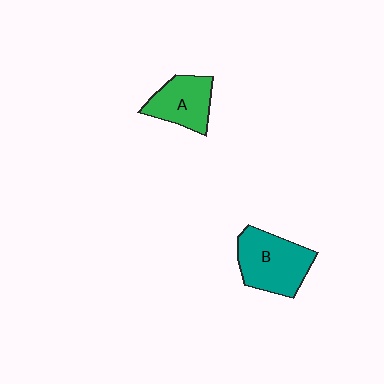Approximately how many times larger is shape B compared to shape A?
Approximately 1.3 times.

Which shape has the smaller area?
Shape A (green).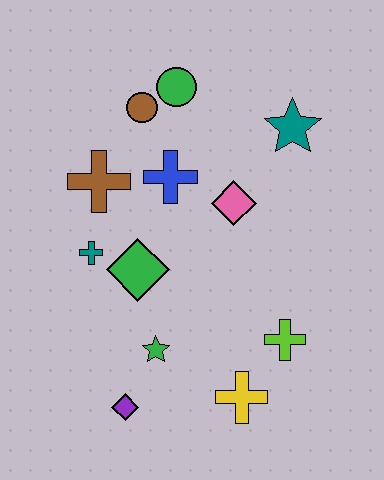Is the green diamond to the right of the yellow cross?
No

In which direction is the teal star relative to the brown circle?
The teal star is to the right of the brown circle.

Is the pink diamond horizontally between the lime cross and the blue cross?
Yes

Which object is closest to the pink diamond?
The blue cross is closest to the pink diamond.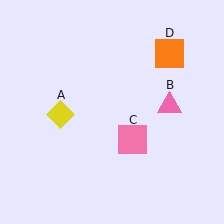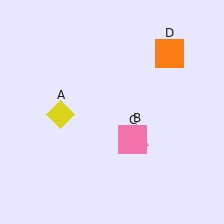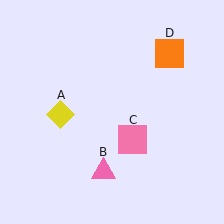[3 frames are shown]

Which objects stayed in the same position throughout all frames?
Yellow diamond (object A) and pink square (object C) and orange square (object D) remained stationary.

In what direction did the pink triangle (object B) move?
The pink triangle (object B) moved down and to the left.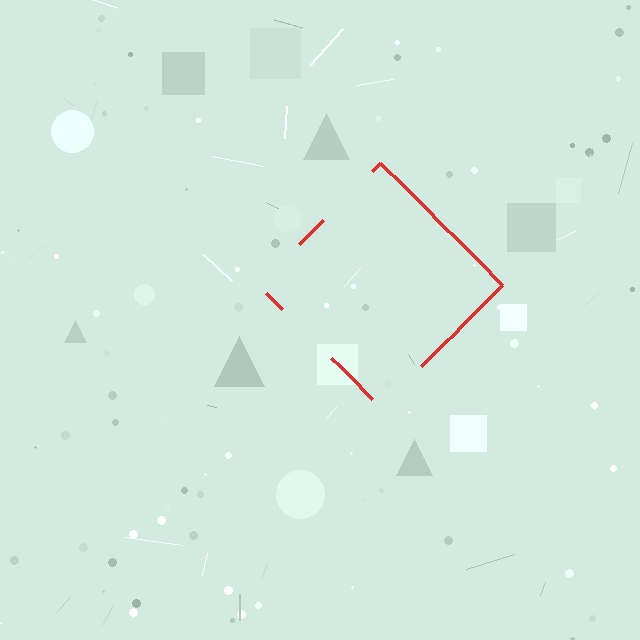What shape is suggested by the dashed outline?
The dashed outline suggests a diamond.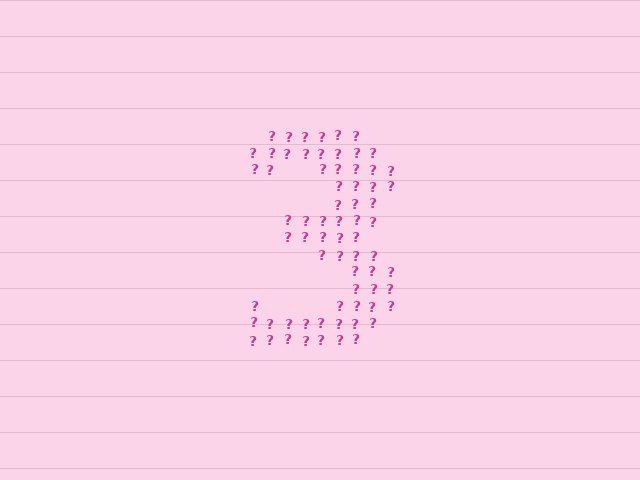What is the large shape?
The large shape is the digit 3.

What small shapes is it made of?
It is made of small question marks.